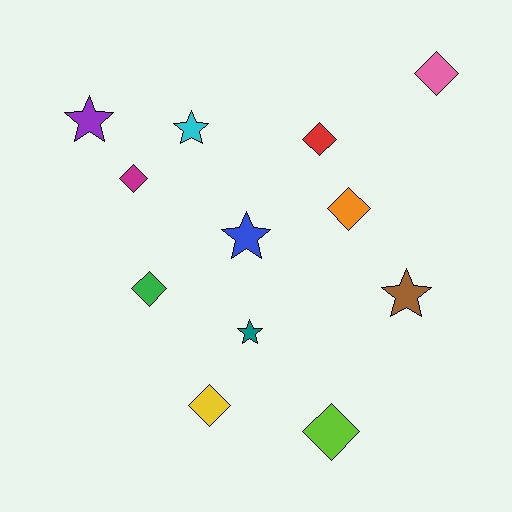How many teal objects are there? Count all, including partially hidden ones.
There is 1 teal object.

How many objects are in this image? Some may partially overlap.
There are 12 objects.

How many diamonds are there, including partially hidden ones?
There are 7 diamonds.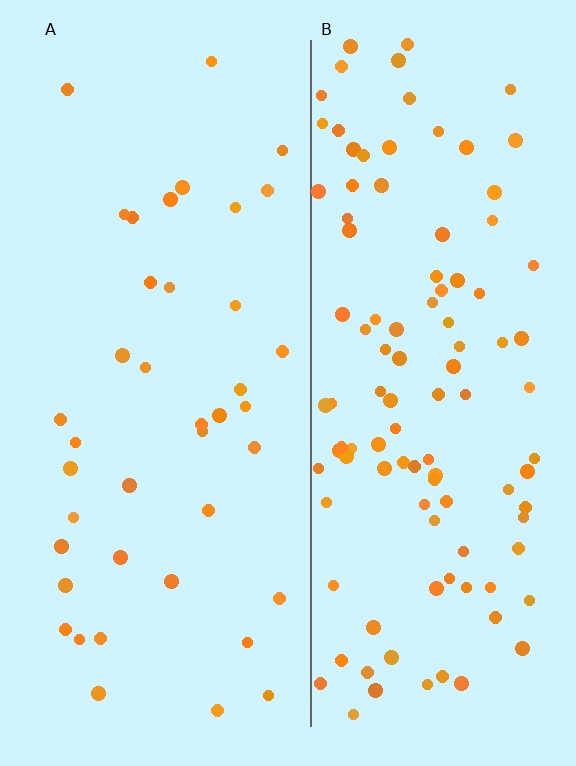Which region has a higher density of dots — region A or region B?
B (the right).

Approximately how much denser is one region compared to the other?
Approximately 2.8× — region B over region A.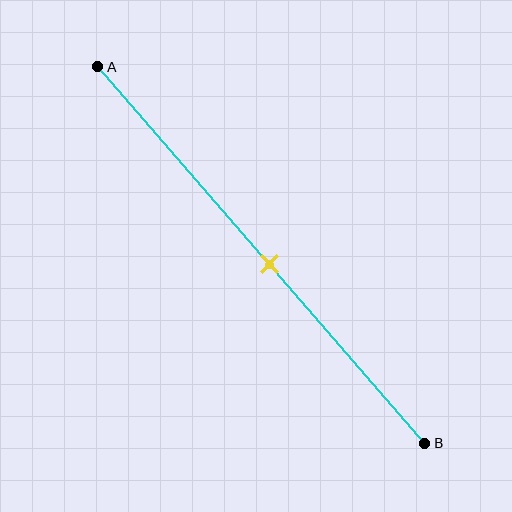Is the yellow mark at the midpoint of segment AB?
Yes, the mark is approximately at the midpoint.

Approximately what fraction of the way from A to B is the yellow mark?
The yellow mark is approximately 50% of the way from A to B.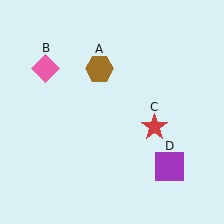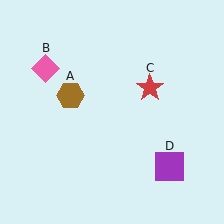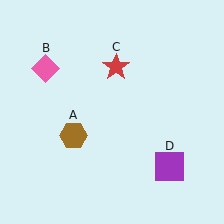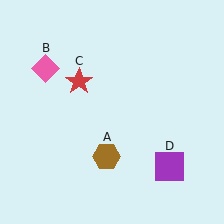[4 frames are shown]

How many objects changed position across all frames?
2 objects changed position: brown hexagon (object A), red star (object C).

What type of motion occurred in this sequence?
The brown hexagon (object A), red star (object C) rotated counterclockwise around the center of the scene.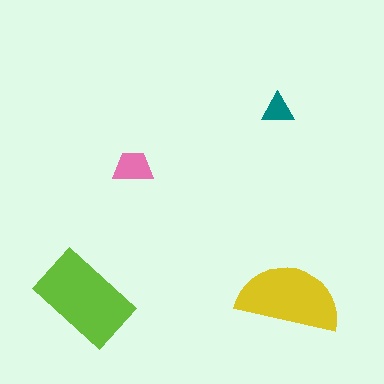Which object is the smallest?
The teal triangle.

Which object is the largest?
The lime rectangle.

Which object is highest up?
The teal triangle is topmost.